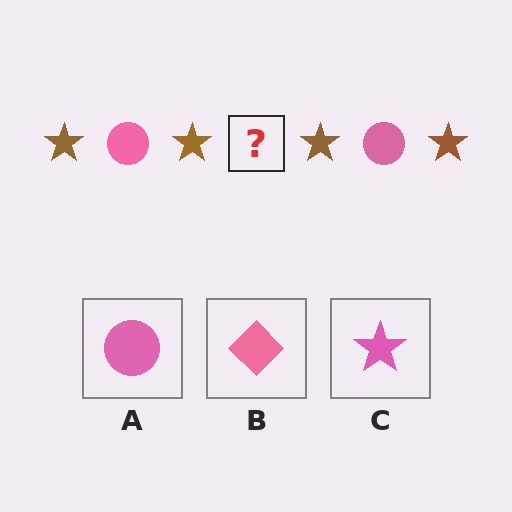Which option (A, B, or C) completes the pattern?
A.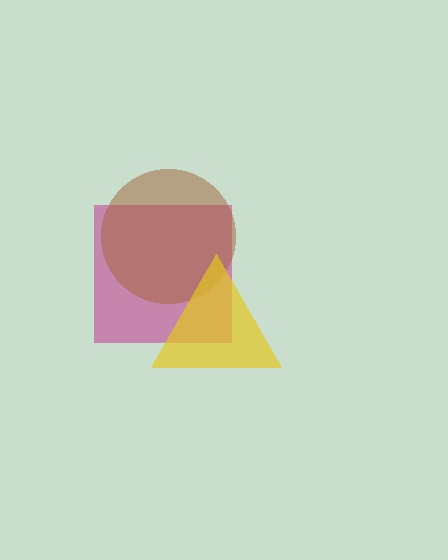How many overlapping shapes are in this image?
There are 3 overlapping shapes in the image.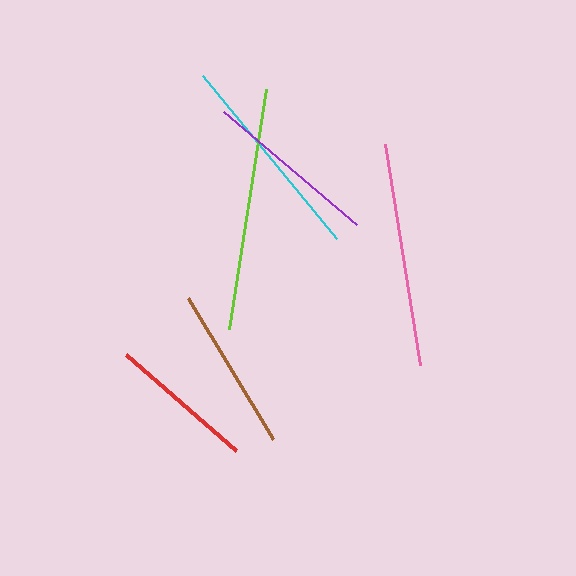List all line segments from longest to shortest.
From longest to shortest: lime, pink, cyan, purple, brown, red.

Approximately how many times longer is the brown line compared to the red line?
The brown line is approximately 1.1 times the length of the red line.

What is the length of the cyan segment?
The cyan segment is approximately 210 pixels long.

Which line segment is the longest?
The lime line is the longest at approximately 242 pixels.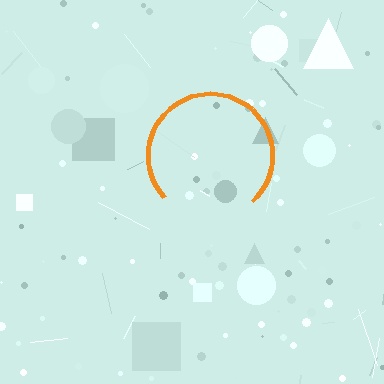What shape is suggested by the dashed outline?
The dashed outline suggests a circle.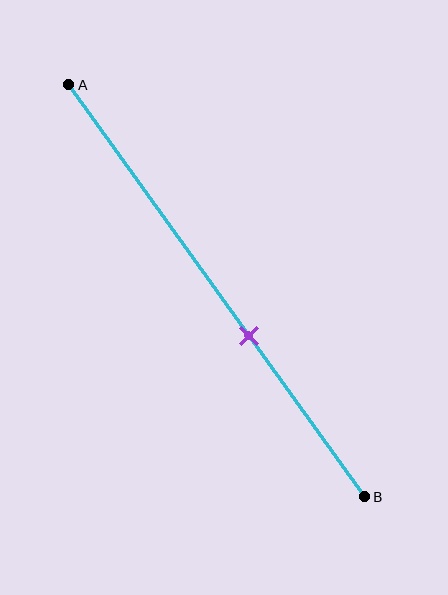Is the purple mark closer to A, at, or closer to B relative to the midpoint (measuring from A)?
The purple mark is closer to point B than the midpoint of segment AB.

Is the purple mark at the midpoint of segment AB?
No, the mark is at about 60% from A, not at the 50% midpoint.